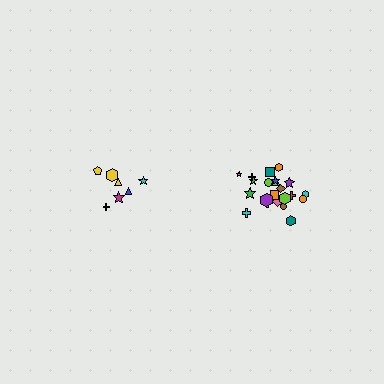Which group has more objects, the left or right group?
The right group.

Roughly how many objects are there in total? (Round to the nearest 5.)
Roughly 30 objects in total.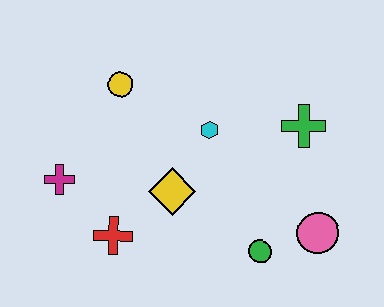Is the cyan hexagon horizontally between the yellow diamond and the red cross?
No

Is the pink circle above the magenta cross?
No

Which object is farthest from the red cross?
The green cross is farthest from the red cross.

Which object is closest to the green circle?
The pink circle is closest to the green circle.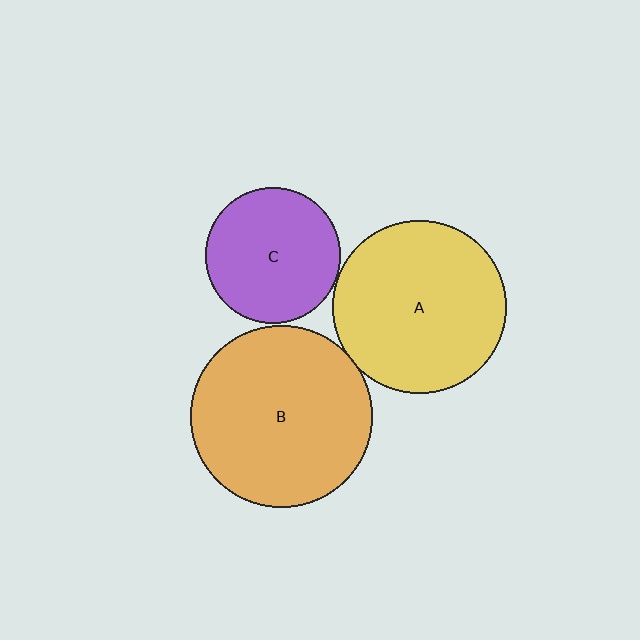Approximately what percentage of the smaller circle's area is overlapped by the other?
Approximately 5%.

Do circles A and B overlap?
Yes.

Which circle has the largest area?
Circle B (orange).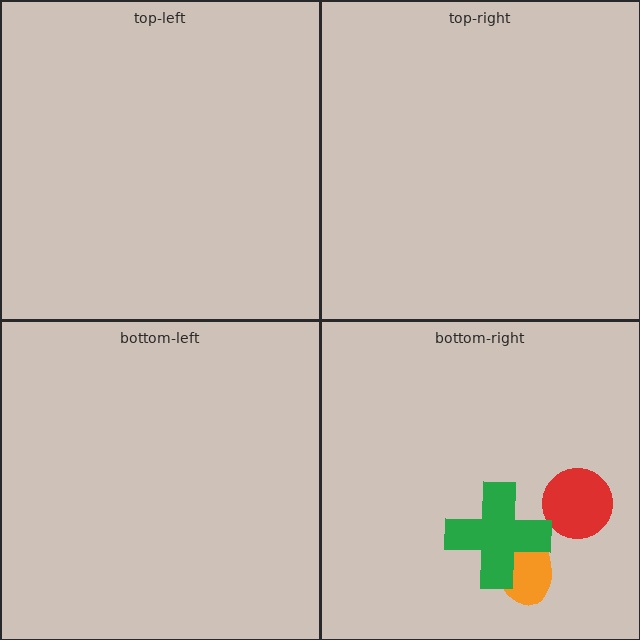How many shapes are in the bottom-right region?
3.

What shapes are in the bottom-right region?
The red circle, the orange ellipse, the green cross.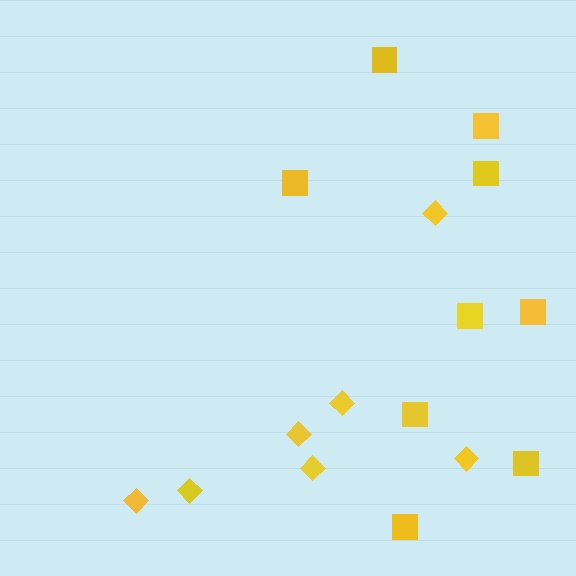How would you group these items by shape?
There are 2 groups: one group of squares (9) and one group of diamonds (7).